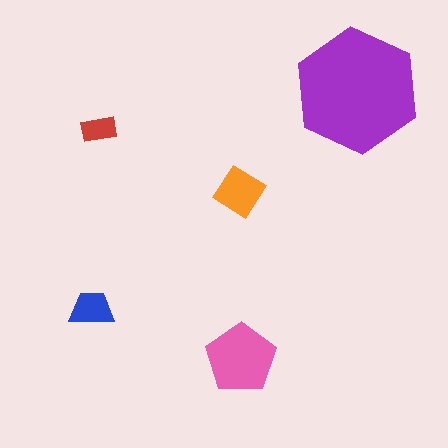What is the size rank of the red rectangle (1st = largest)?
5th.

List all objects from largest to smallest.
The purple hexagon, the pink pentagon, the orange diamond, the blue trapezoid, the red rectangle.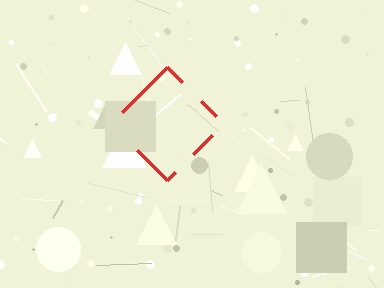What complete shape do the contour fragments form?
The contour fragments form a diamond.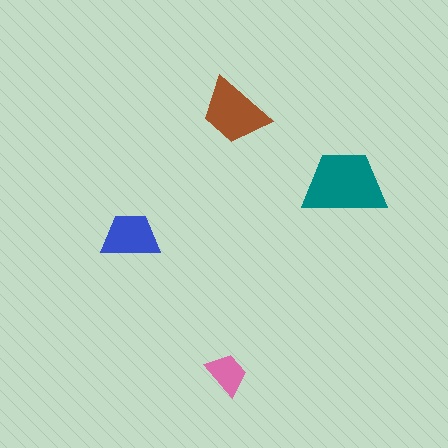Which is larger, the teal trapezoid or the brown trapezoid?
The teal one.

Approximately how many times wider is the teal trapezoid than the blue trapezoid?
About 1.5 times wider.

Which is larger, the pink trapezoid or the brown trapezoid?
The brown one.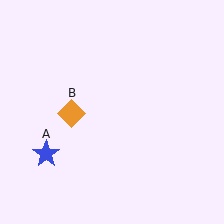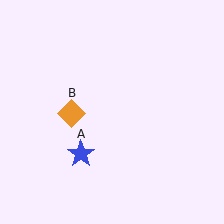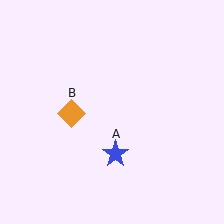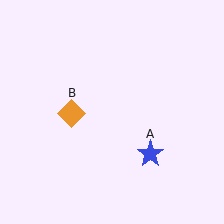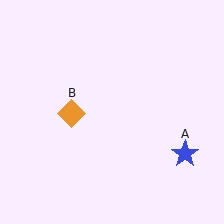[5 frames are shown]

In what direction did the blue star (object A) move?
The blue star (object A) moved right.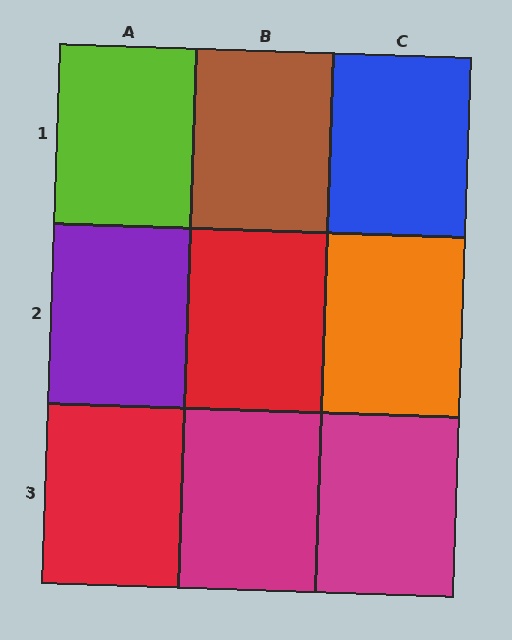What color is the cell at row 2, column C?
Orange.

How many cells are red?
2 cells are red.